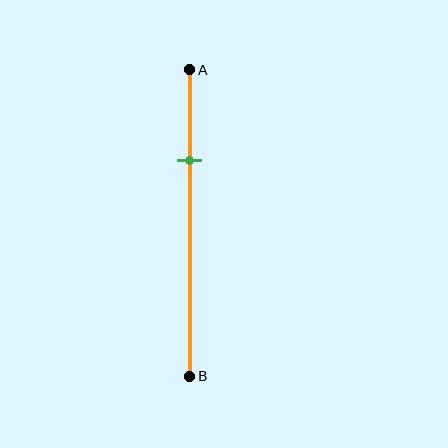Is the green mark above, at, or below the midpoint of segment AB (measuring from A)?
The green mark is above the midpoint of segment AB.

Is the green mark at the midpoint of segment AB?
No, the mark is at about 30% from A, not at the 50% midpoint.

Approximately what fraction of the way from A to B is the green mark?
The green mark is approximately 30% of the way from A to B.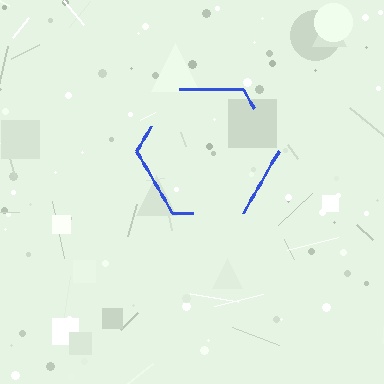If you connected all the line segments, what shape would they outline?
They would outline a hexagon.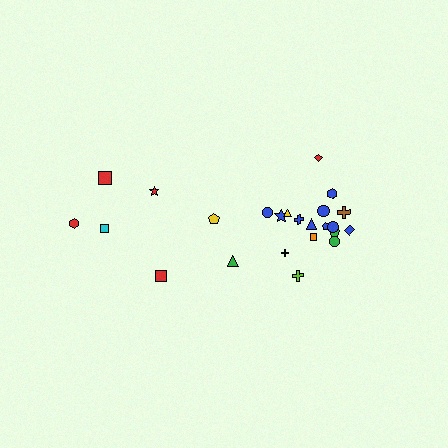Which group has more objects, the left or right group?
The right group.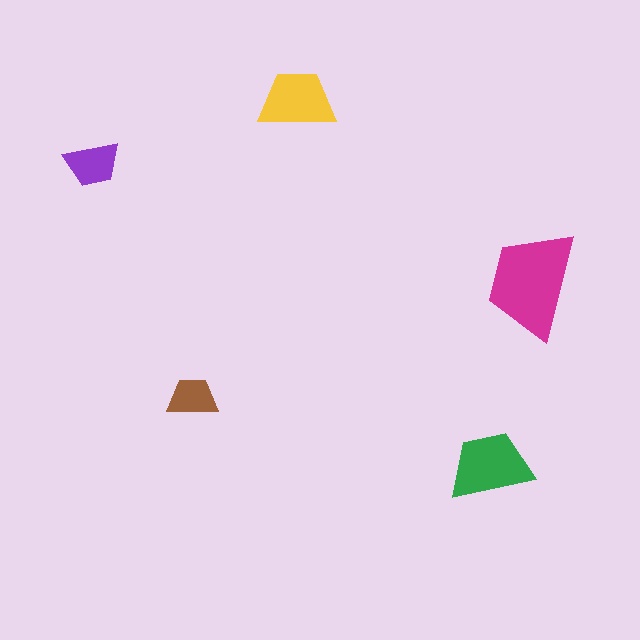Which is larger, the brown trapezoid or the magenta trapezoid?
The magenta one.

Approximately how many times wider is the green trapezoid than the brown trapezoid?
About 1.5 times wider.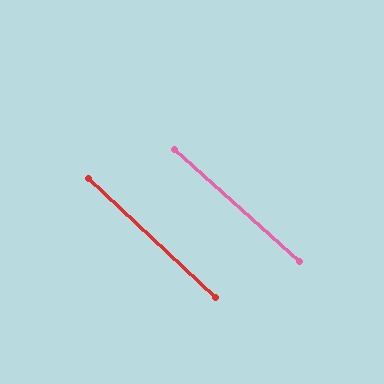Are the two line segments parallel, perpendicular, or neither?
Parallel — their directions differ by only 1.5°.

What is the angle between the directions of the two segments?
Approximately 2 degrees.